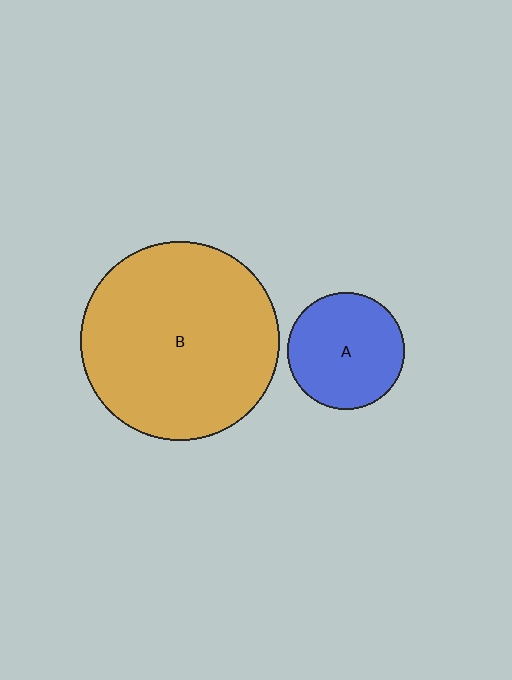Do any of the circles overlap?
No, none of the circles overlap.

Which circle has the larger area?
Circle B (orange).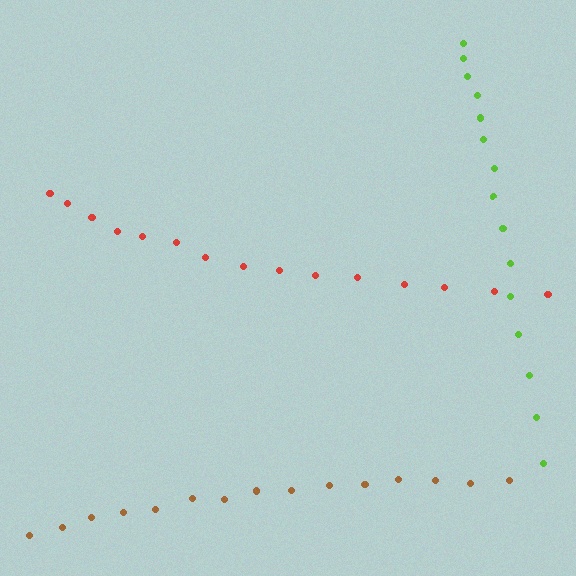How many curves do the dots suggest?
There are 3 distinct paths.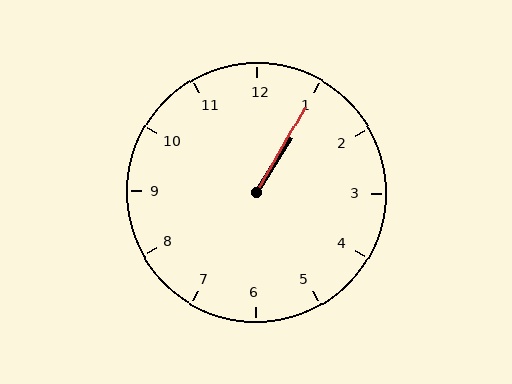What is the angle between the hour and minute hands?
Approximately 2 degrees.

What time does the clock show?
1:05.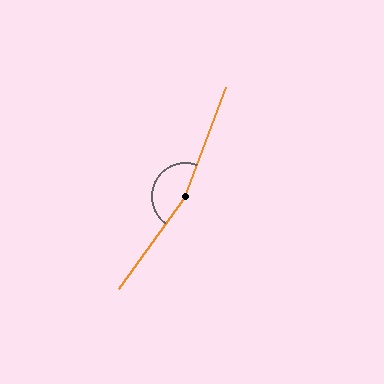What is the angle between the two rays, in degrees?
Approximately 164 degrees.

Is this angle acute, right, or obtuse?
It is obtuse.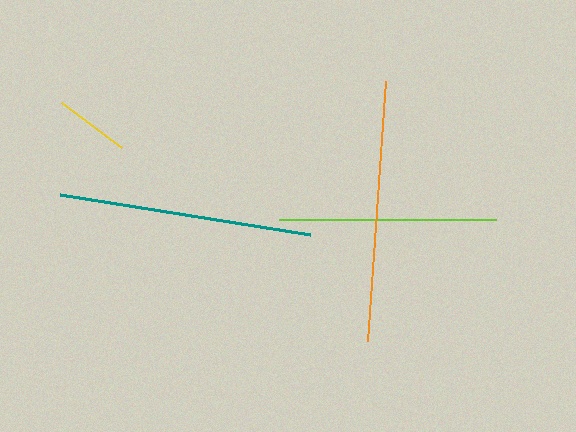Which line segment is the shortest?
The yellow line is the shortest at approximately 75 pixels.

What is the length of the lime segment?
The lime segment is approximately 217 pixels long.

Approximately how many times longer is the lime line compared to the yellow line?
The lime line is approximately 2.9 times the length of the yellow line.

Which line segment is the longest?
The orange line is the longest at approximately 261 pixels.